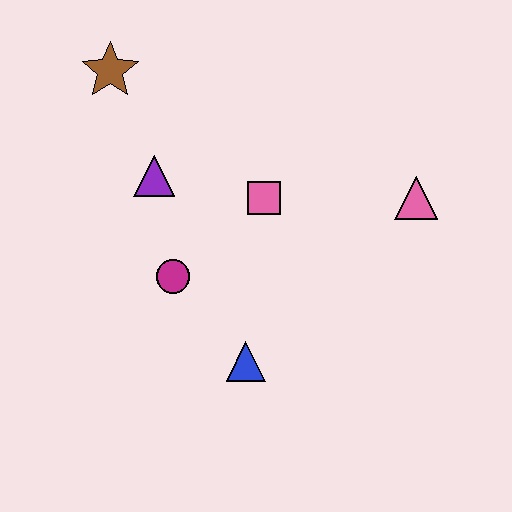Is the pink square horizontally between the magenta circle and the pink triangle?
Yes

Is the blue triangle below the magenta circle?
Yes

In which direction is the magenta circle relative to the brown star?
The magenta circle is below the brown star.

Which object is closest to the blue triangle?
The magenta circle is closest to the blue triangle.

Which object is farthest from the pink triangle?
The brown star is farthest from the pink triangle.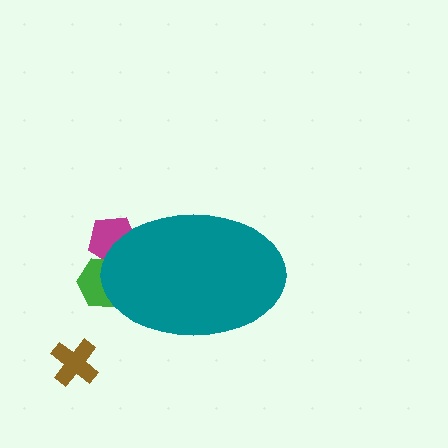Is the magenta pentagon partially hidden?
Yes, the magenta pentagon is partially hidden behind the teal ellipse.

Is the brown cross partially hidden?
No, the brown cross is fully visible.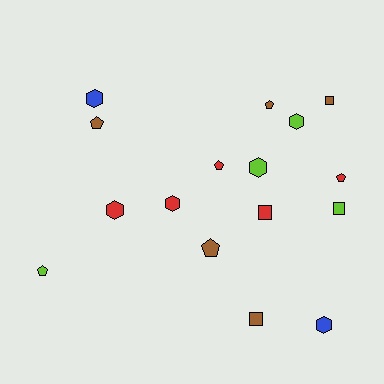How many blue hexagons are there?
There are 2 blue hexagons.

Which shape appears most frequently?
Hexagon, with 6 objects.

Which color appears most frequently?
Brown, with 5 objects.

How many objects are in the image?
There are 16 objects.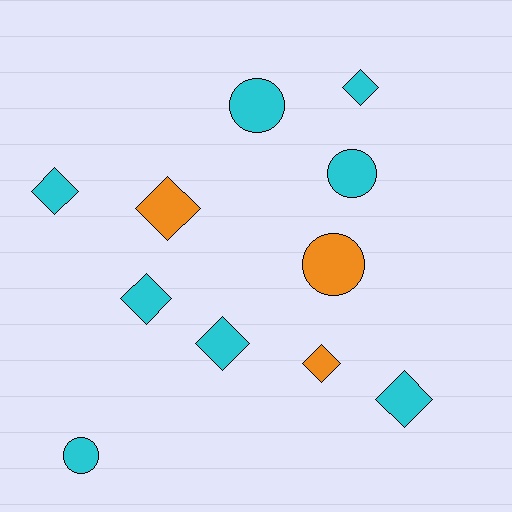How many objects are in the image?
There are 11 objects.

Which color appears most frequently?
Cyan, with 8 objects.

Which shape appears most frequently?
Diamond, with 7 objects.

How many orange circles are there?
There is 1 orange circle.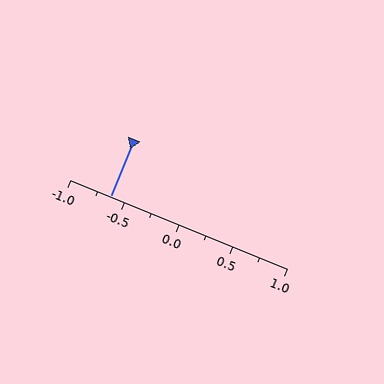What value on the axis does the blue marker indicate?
The marker indicates approximately -0.62.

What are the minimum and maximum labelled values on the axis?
The axis runs from -1.0 to 1.0.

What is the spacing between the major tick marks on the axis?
The major ticks are spaced 0.5 apart.